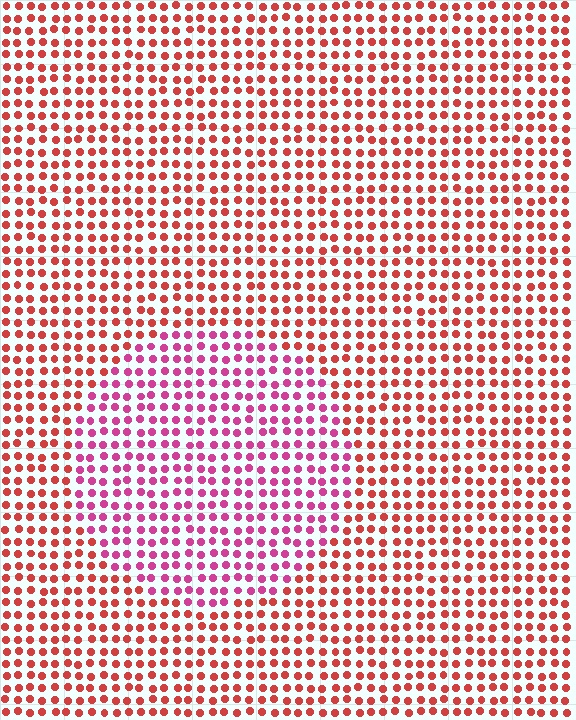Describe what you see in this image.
The image is filled with small red elements in a uniform arrangement. A circle-shaped region is visible where the elements are tinted to a slightly different hue, forming a subtle color boundary.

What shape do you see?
I see a circle.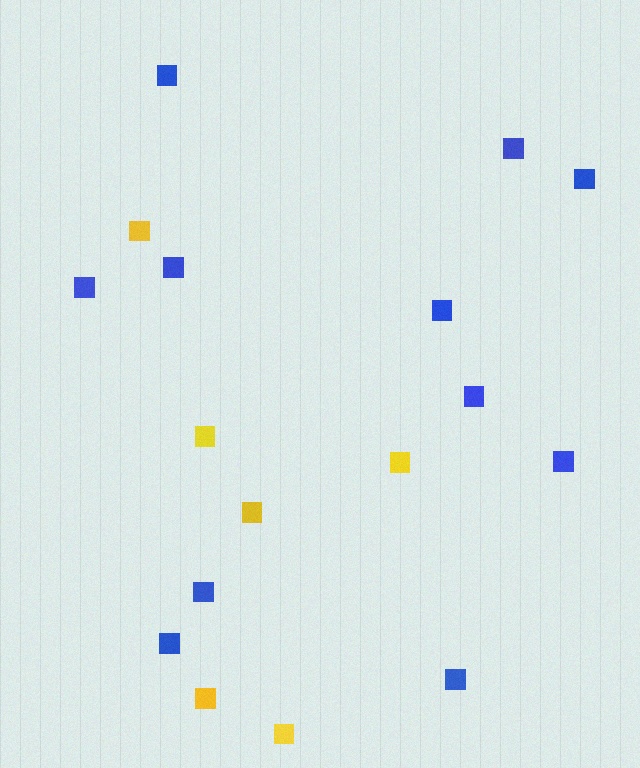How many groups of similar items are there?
There are 2 groups: one group of yellow squares (6) and one group of blue squares (11).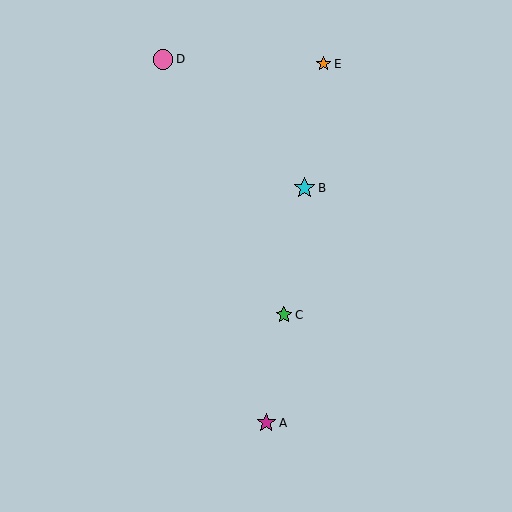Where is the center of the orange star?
The center of the orange star is at (323, 64).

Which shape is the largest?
The cyan star (labeled B) is the largest.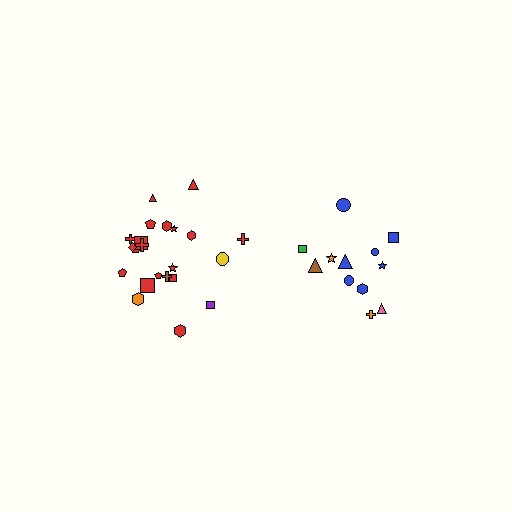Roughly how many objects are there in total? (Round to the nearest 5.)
Roughly 35 objects in total.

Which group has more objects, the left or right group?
The left group.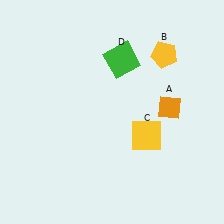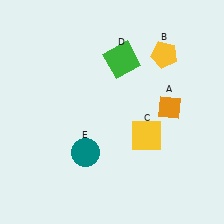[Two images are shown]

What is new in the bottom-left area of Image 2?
A teal circle (E) was added in the bottom-left area of Image 2.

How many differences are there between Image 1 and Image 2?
There is 1 difference between the two images.